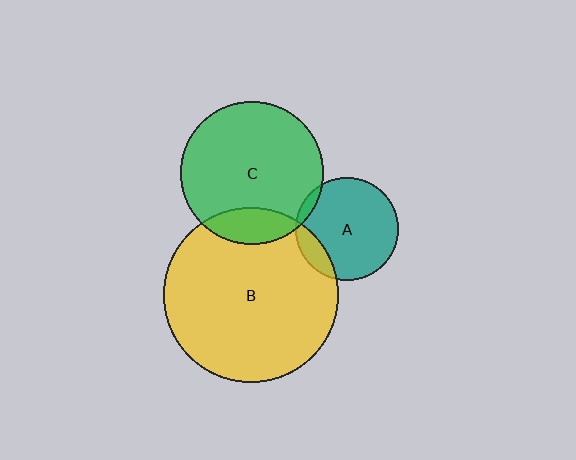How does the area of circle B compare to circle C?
Approximately 1.5 times.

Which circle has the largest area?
Circle B (yellow).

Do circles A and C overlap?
Yes.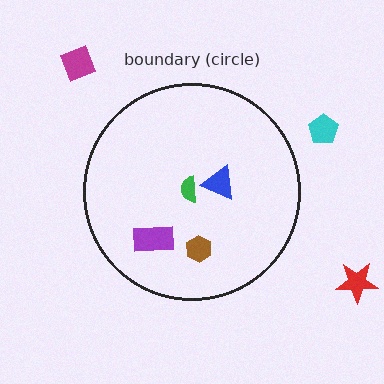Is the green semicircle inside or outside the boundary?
Inside.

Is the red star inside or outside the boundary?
Outside.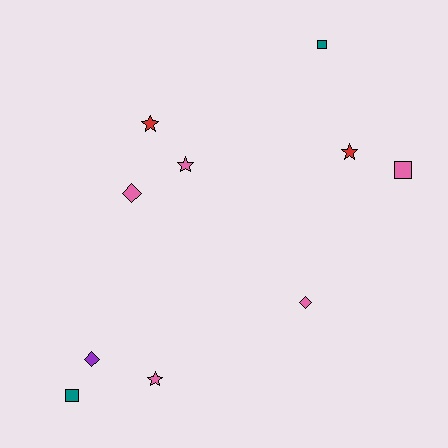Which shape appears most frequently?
Star, with 4 objects.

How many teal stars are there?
There are no teal stars.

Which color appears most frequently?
Pink, with 5 objects.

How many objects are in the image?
There are 10 objects.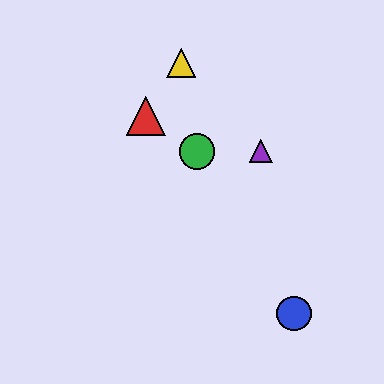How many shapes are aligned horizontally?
2 shapes (the green circle, the purple triangle) are aligned horizontally.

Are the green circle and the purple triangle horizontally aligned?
Yes, both are at y≈151.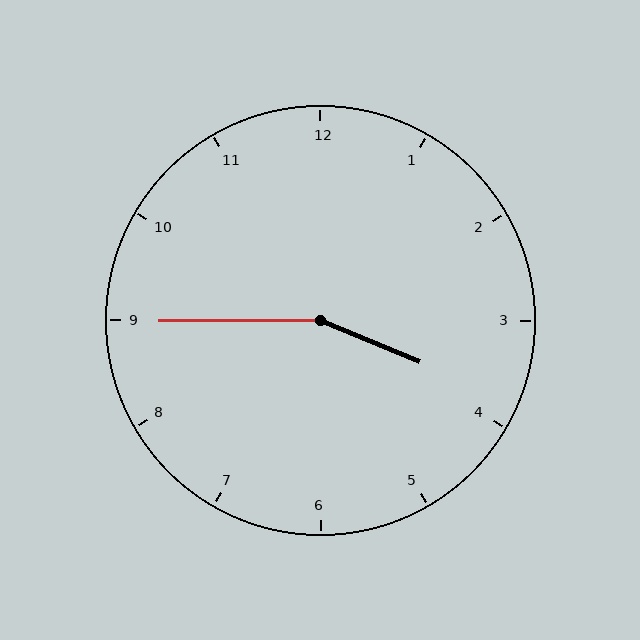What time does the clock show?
3:45.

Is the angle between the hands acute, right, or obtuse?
It is obtuse.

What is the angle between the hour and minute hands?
Approximately 158 degrees.